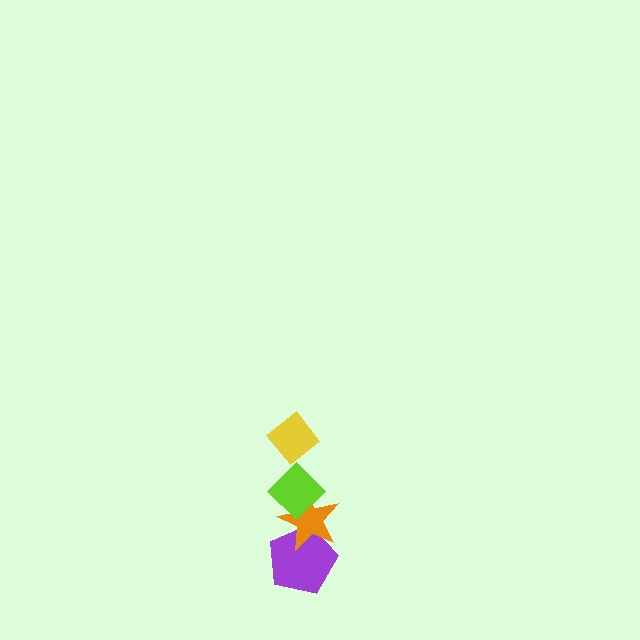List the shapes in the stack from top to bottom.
From top to bottom: the yellow diamond, the lime diamond, the orange star, the purple pentagon.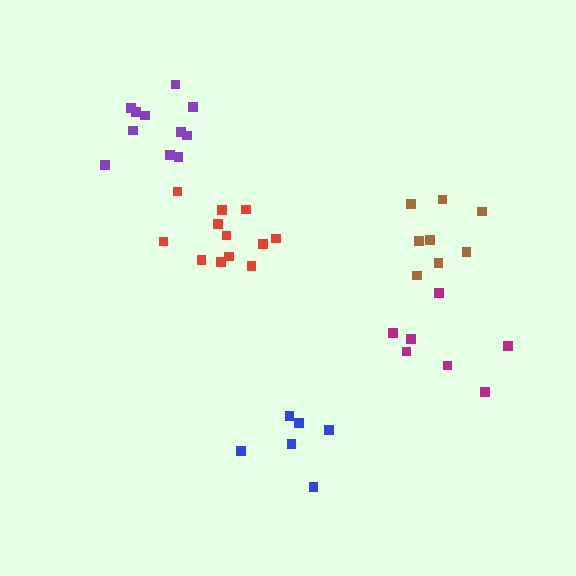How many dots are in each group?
Group 1: 12 dots, Group 2: 7 dots, Group 3: 8 dots, Group 4: 6 dots, Group 5: 11 dots (44 total).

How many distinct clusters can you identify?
There are 5 distinct clusters.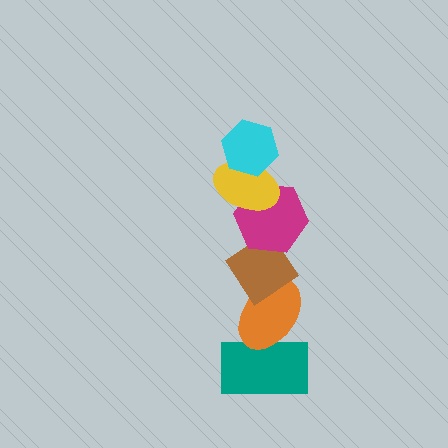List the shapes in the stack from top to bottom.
From top to bottom: the cyan hexagon, the yellow ellipse, the magenta hexagon, the brown diamond, the orange ellipse, the teal rectangle.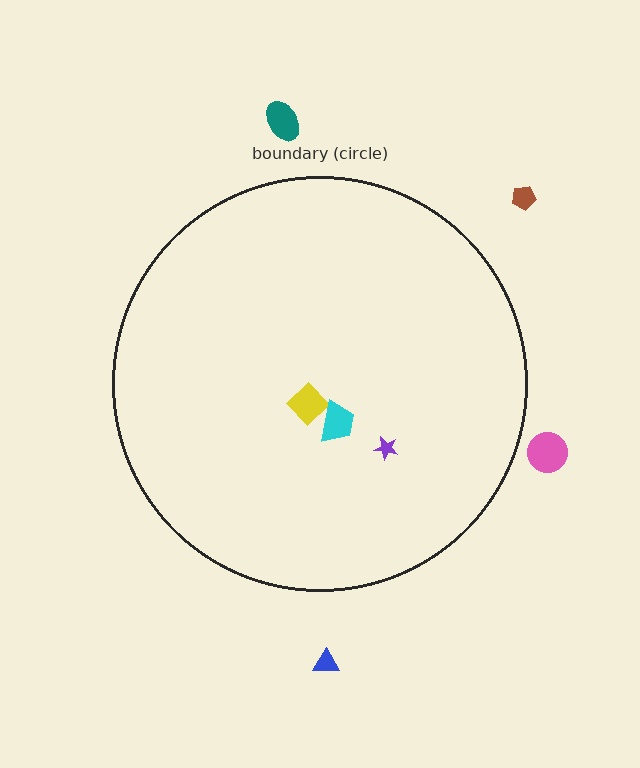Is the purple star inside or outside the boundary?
Inside.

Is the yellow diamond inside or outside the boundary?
Inside.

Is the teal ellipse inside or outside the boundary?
Outside.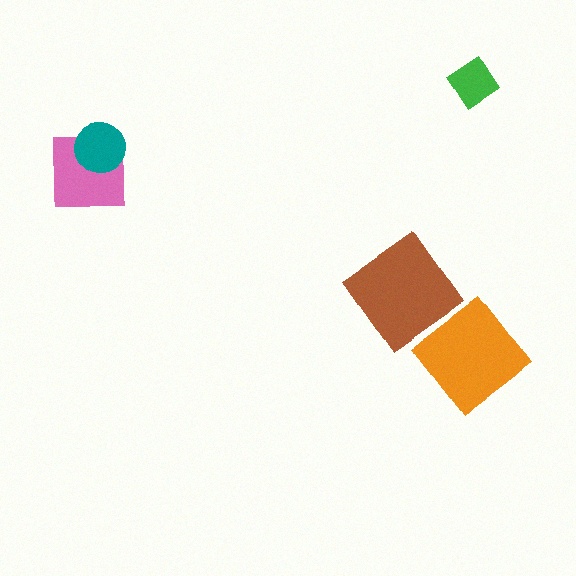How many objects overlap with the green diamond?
0 objects overlap with the green diamond.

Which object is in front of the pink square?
The teal circle is in front of the pink square.